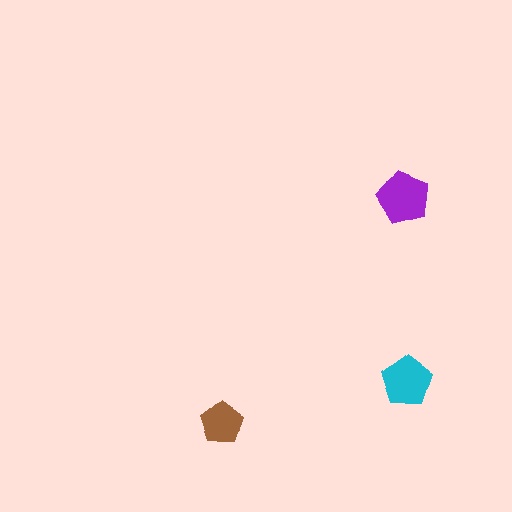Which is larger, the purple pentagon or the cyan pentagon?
The purple one.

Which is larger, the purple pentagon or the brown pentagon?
The purple one.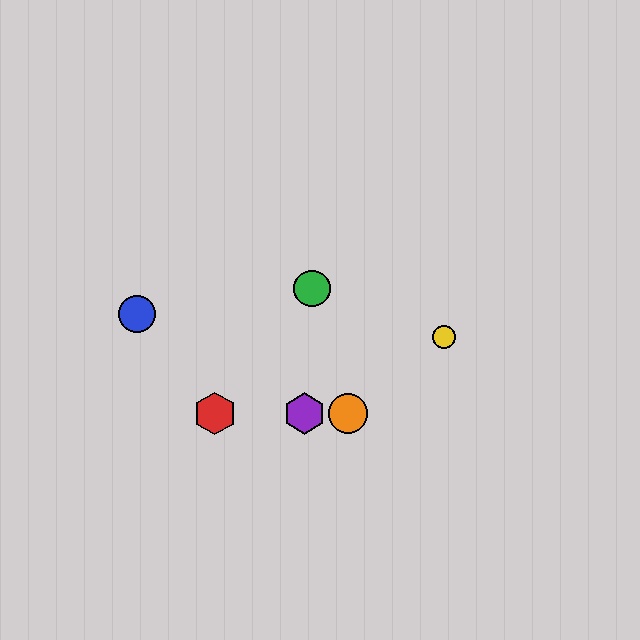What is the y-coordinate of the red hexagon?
The red hexagon is at y≈413.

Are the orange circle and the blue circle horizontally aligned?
No, the orange circle is at y≈413 and the blue circle is at y≈314.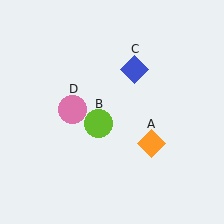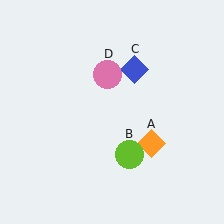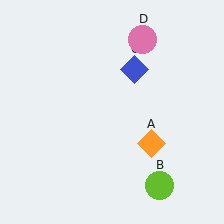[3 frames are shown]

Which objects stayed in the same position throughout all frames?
Orange diamond (object A) and blue diamond (object C) remained stationary.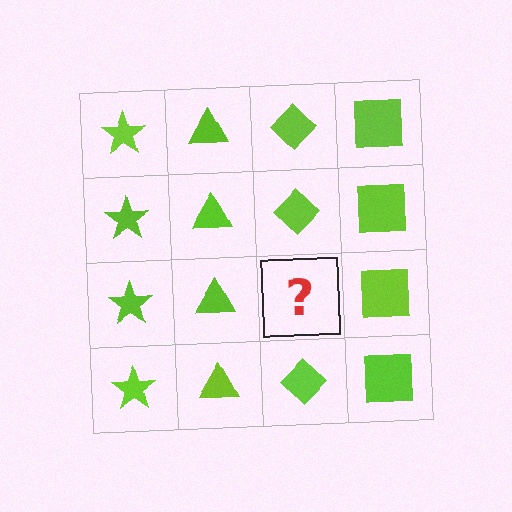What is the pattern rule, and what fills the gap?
The rule is that each column has a consistent shape. The gap should be filled with a lime diamond.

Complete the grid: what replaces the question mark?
The question mark should be replaced with a lime diamond.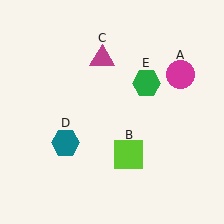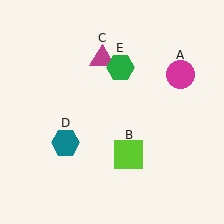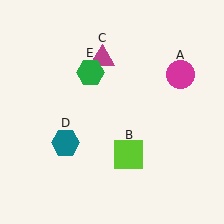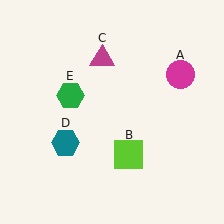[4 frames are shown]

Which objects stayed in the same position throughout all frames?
Magenta circle (object A) and lime square (object B) and magenta triangle (object C) and teal hexagon (object D) remained stationary.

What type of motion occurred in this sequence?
The green hexagon (object E) rotated counterclockwise around the center of the scene.